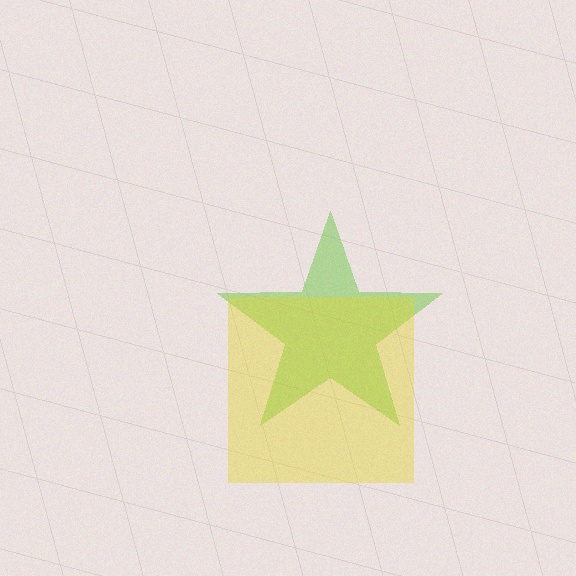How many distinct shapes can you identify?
There are 2 distinct shapes: a lime star, a yellow square.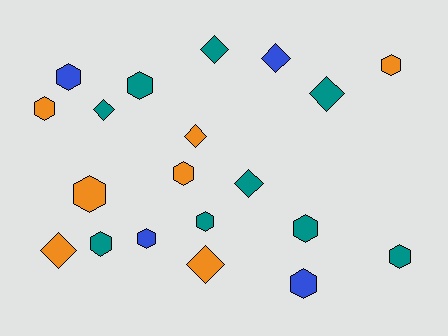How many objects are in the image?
There are 20 objects.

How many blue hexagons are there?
There are 3 blue hexagons.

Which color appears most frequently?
Teal, with 9 objects.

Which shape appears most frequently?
Hexagon, with 12 objects.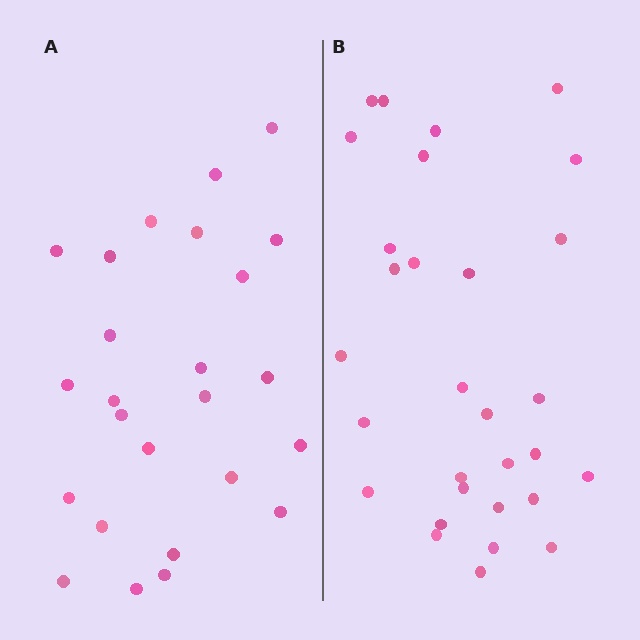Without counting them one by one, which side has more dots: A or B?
Region B (the right region) has more dots.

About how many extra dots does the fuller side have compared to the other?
Region B has about 5 more dots than region A.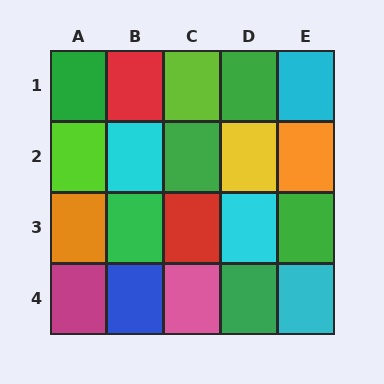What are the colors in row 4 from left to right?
Magenta, blue, pink, green, cyan.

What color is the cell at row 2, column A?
Lime.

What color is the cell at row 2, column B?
Cyan.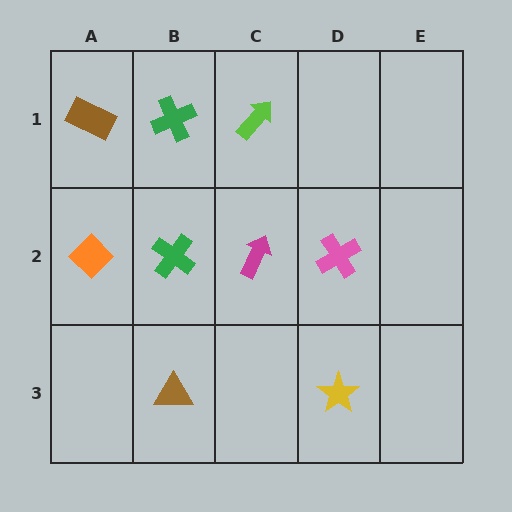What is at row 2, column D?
A pink cross.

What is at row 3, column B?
A brown triangle.